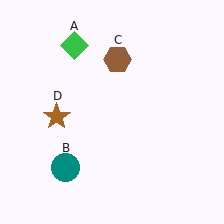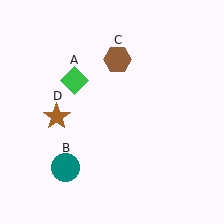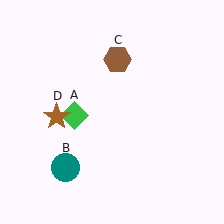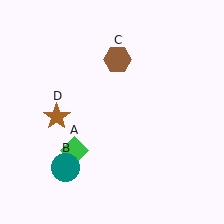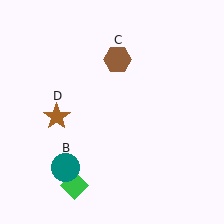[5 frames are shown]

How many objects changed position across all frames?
1 object changed position: green diamond (object A).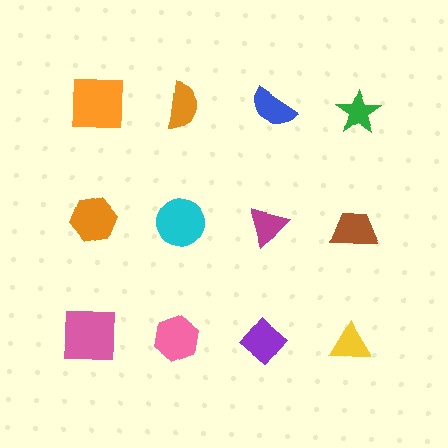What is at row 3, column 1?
A pink square.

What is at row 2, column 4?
A brown trapezoid.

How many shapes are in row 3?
4 shapes.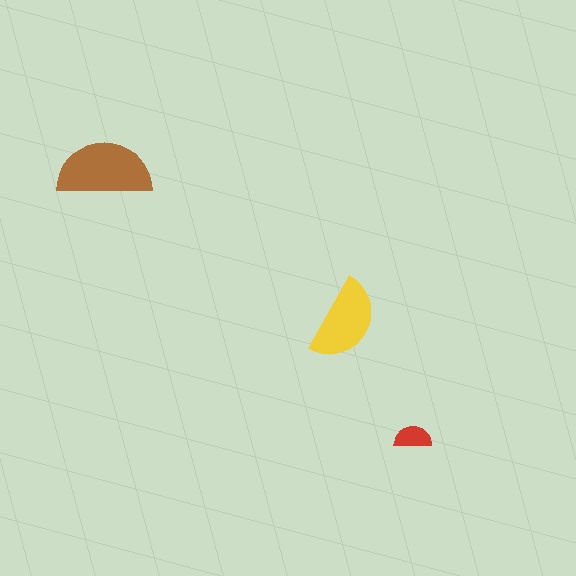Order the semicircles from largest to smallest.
the brown one, the yellow one, the red one.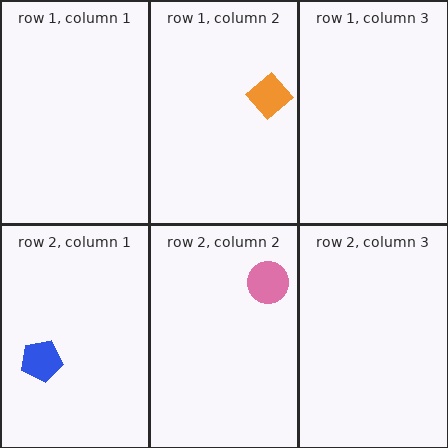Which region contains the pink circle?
The row 2, column 2 region.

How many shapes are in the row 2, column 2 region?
1.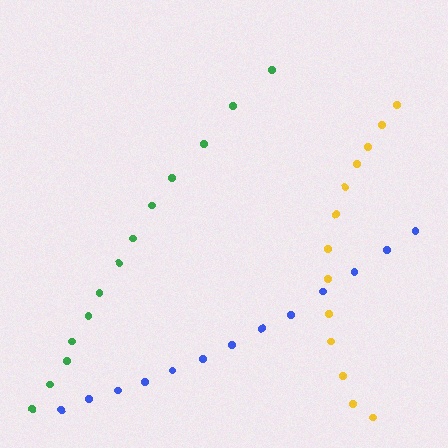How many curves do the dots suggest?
There are 3 distinct paths.